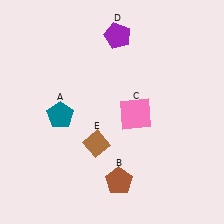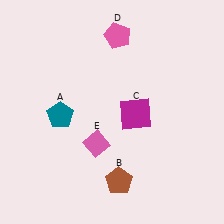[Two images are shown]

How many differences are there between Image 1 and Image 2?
There are 3 differences between the two images.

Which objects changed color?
C changed from pink to magenta. D changed from purple to pink. E changed from brown to pink.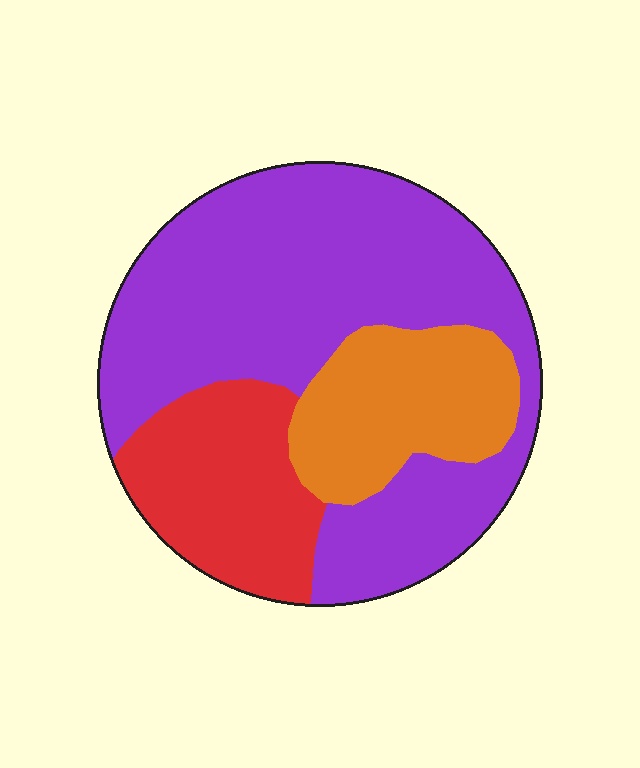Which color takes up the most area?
Purple, at roughly 60%.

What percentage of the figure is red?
Red takes up about one fifth (1/5) of the figure.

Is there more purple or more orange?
Purple.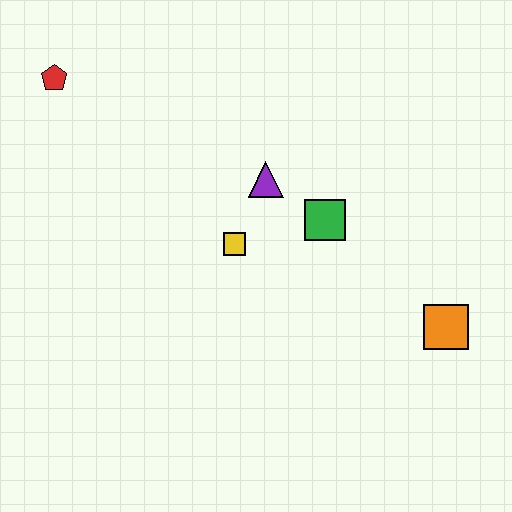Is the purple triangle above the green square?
Yes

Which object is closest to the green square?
The purple triangle is closest to the green square.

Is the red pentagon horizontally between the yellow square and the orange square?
No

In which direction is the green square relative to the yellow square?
The green square is to the right of the yellow square.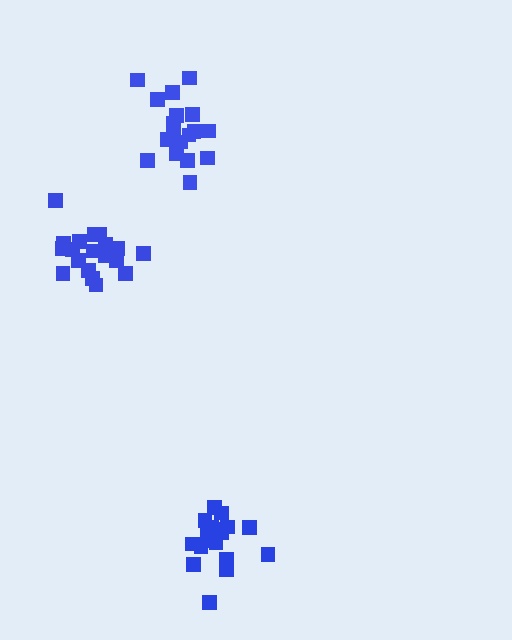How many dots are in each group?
Group 1: 20 dots, Group 2: 18 dots, Group 3: 18 dots (56 total).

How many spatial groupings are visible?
There are 3 spatial groupings.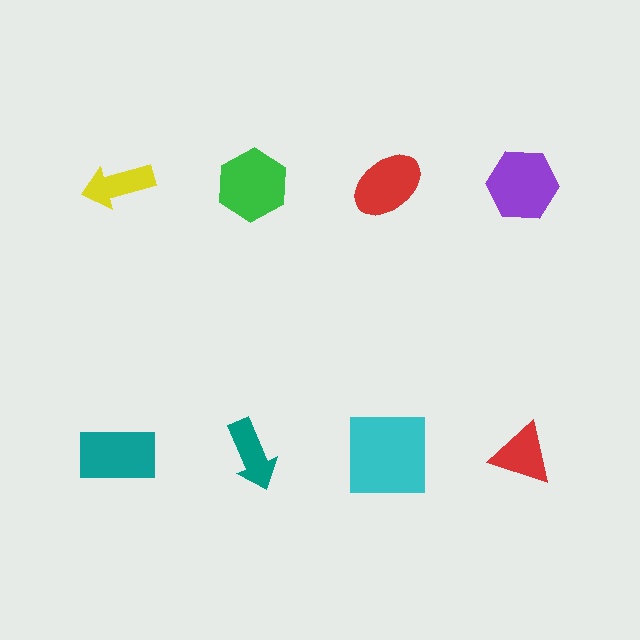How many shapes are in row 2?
4 shapes.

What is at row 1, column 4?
A purple hexagon.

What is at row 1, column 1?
A yellow arrow.